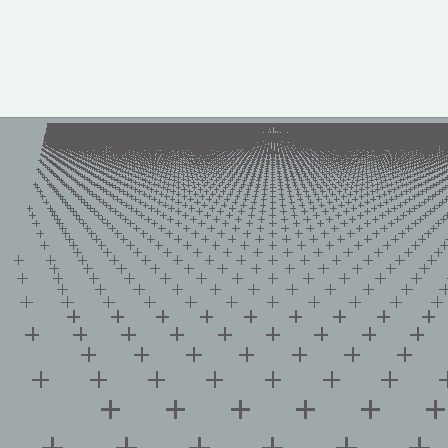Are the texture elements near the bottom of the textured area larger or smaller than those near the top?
Larger. Near the bottom, elements are closer to the viewer and appear at a bigger on-screen size.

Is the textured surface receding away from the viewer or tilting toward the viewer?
The surface is receding away from the viewer. Texture elements get smaller and denser toward the top.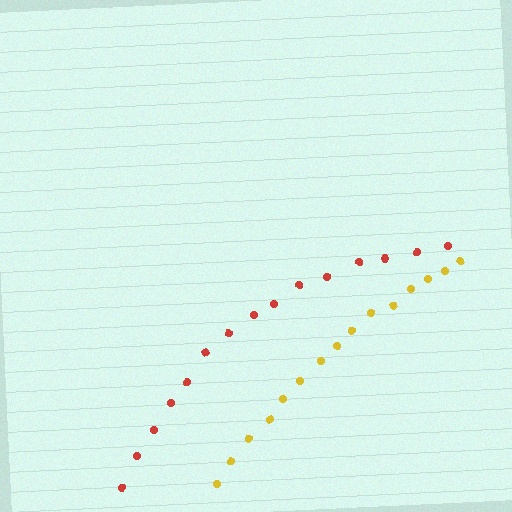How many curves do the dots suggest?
There are 2 distinct paths.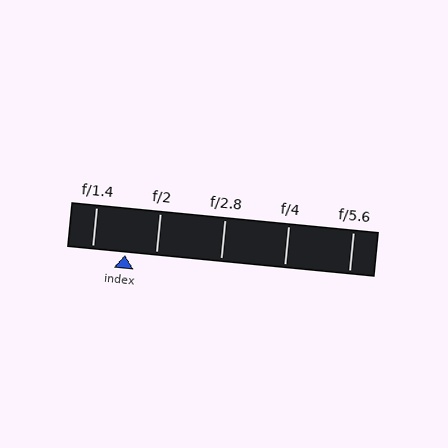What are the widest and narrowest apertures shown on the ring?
The widest aperture shown is f/1.4 and the narrowest is f/5.6.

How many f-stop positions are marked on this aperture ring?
There are 5 f-stop positions marked.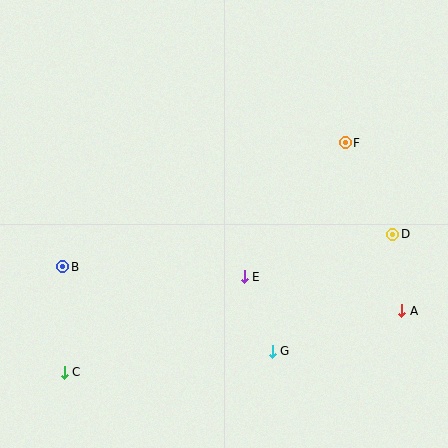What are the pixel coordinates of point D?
Point D is at (393, 234).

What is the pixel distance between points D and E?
The distance between D and E is 154 pixels.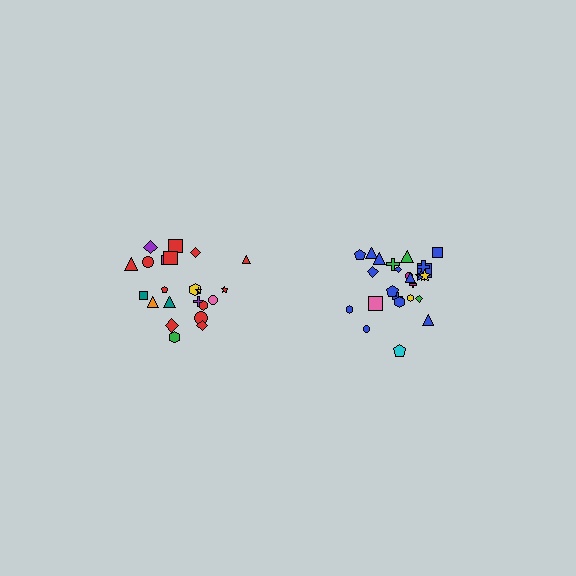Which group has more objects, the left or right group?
The right group.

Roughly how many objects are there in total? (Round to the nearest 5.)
Roughly 45 objects in total.